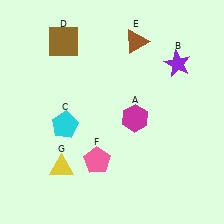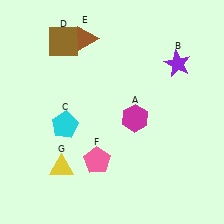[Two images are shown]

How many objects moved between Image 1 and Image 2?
1 object moved between the two images.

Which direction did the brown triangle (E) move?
The brown triangle (E) moved left.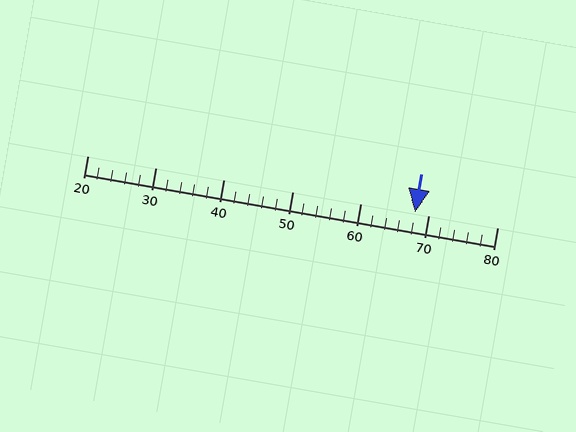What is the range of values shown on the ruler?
The ruler shows values from 20 to 80.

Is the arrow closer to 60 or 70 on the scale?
The arrow is closer to 70.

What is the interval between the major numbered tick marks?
The major tick marks are spaced 10 units apart.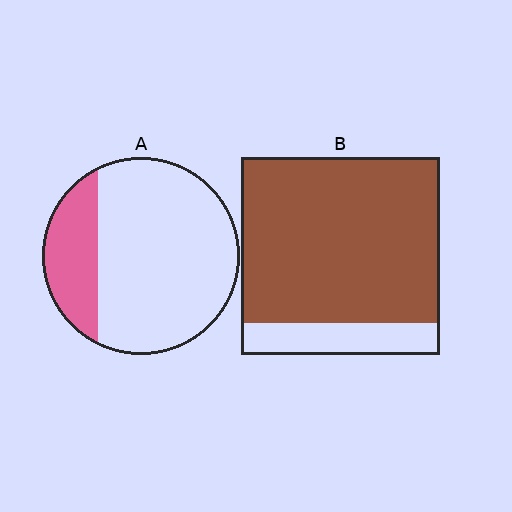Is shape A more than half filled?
No.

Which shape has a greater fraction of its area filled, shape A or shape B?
Shape B.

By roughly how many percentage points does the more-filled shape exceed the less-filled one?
By roughly 60 percentage points (B over A).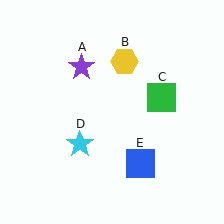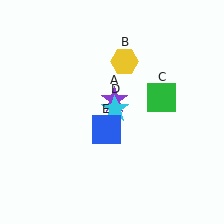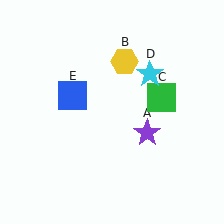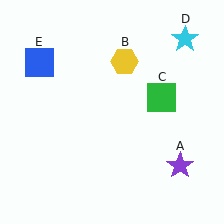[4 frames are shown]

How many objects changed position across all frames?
3 objects changed position: purple star (object A), cyan star (object D), blue square (object E).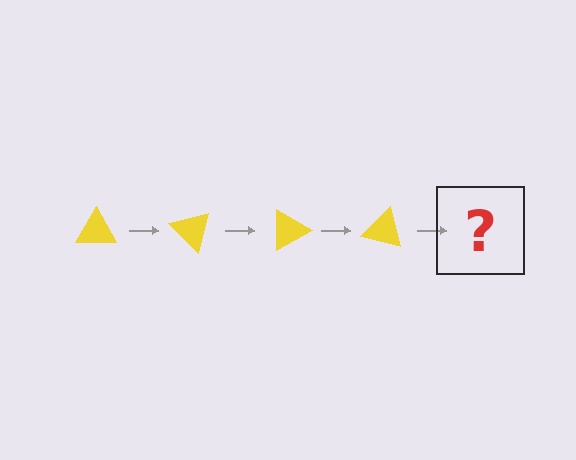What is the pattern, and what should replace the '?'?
The pattern is that the triangle rotates 45 degrees each step. The '?' should be a yellow triangle rotated 180 degrees.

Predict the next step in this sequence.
The next step is a yellow triangle rotated 180 degrees.